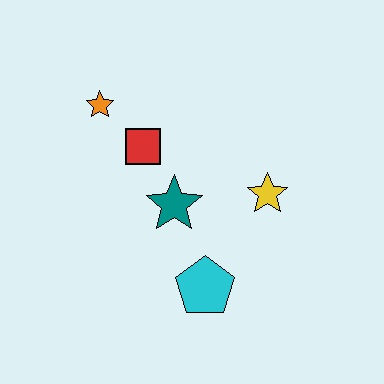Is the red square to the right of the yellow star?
No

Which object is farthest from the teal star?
The orange star is farthest from the teal star.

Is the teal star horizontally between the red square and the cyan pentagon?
Yes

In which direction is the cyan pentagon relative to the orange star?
The cyan pentagon is below the orange star.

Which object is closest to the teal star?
The red square is closest to the teal star.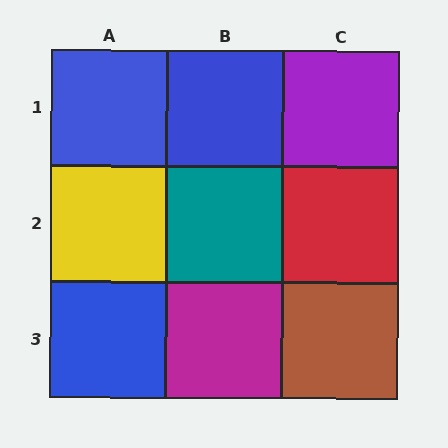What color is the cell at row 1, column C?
Purple.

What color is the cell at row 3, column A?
Blue.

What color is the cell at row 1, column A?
Blue.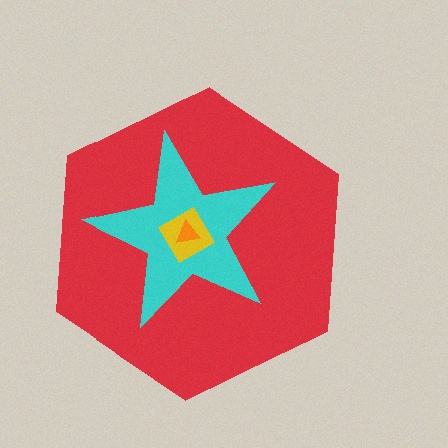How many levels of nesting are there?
4.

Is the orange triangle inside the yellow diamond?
Yes.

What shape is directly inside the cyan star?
The yellow diamond.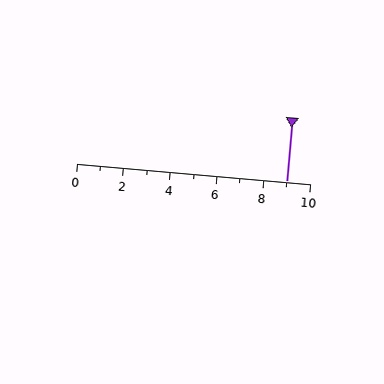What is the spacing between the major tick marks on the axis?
The major ticks are spaced 2 apart.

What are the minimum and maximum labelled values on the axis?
The axis runs from 0 to 10.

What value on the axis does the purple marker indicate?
The marker indicates approximately 9.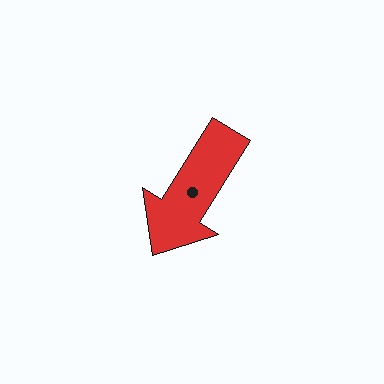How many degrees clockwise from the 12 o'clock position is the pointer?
Approximately 212 degrees.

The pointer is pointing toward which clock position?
Roughly 7 o'clock.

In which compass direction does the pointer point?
Southwest.